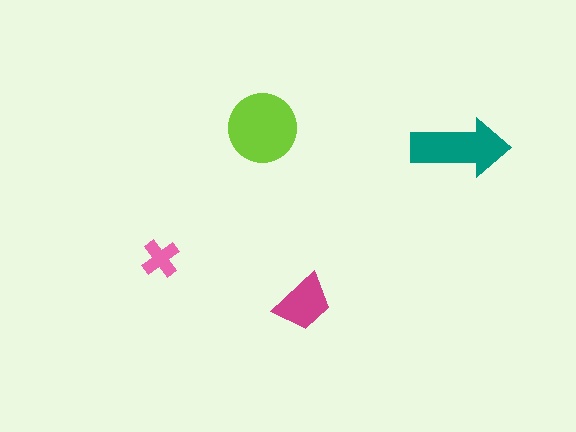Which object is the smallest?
The pink cross.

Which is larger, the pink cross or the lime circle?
The lime circle.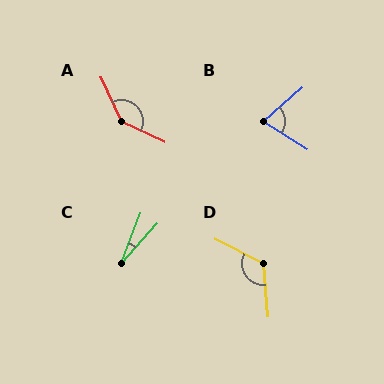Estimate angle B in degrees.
Approximately 73 degrees.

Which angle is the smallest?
C, at approximately 21 degrees.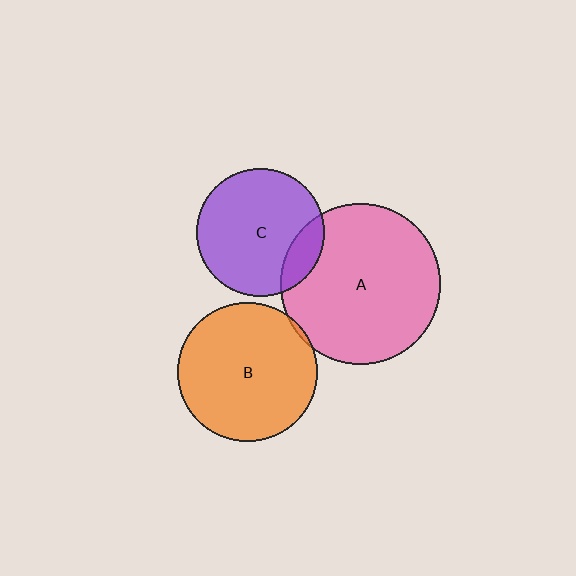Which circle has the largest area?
Circle A (pink).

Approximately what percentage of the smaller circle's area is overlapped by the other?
Approximately 5%.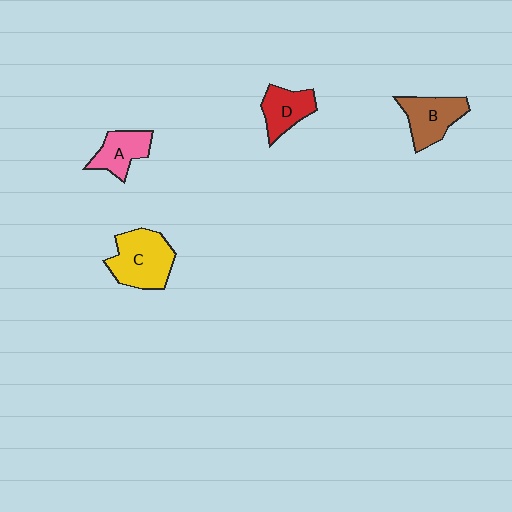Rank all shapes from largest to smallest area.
From largest to smallest: C (yellow), B (brown), D (red), A (pink).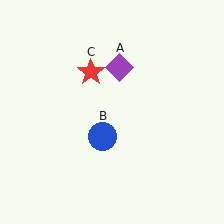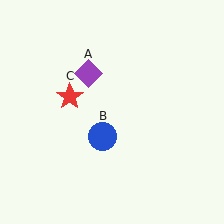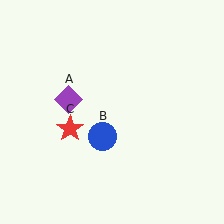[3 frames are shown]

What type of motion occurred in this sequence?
The purple diamond (object A), red star (object C) rotated counterclockwise around the center of the scene.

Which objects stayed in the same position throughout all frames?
Blue circle (object B) remained stationary.